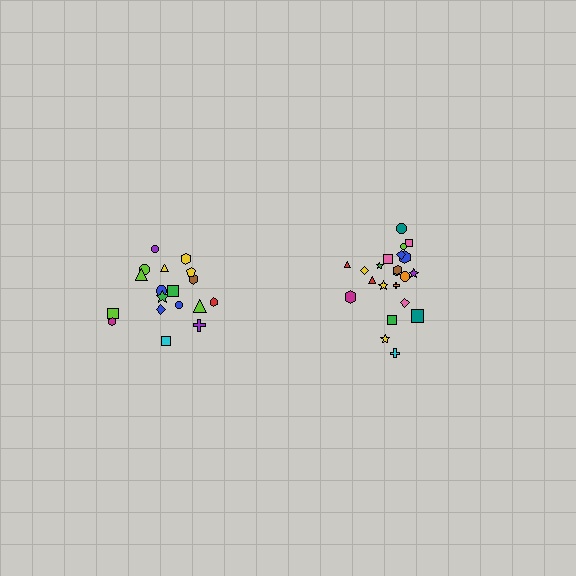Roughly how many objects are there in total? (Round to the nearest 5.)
Roughly 40 objects in total.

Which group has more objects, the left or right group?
The right group.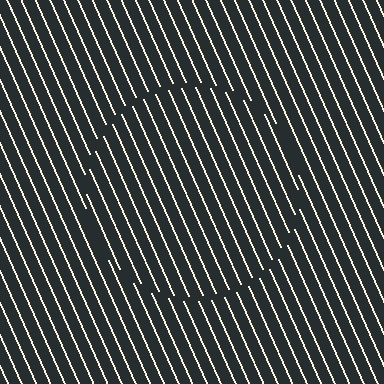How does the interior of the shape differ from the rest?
The interior of the shape contains the same grating, shifted by half a period — the contour is defined by the phase discontinuity where line-ends from the inner and outer gratings abut.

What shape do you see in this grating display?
An illusory circle. The interior of the shape contains the same grating, shifted by half a period — the contour is defined by the phase discontinuity where line-ends from the inner and outer gratings abut.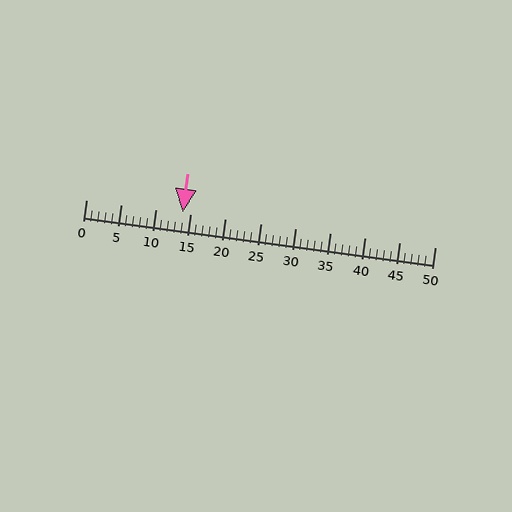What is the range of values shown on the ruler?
The ruler shows values from 0 to 50.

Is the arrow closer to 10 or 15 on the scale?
The arrow is closer to 15.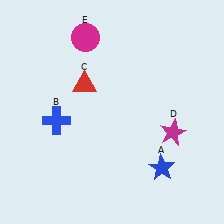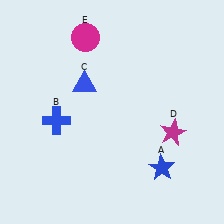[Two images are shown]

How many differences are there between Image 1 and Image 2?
There is 1 difference between the two images.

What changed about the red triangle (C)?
In Image 1, C is red. In Image 2, it changed to blue.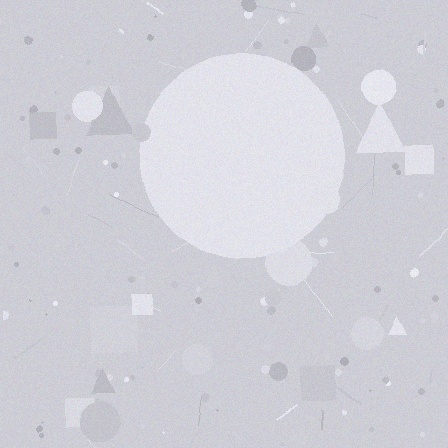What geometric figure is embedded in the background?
A circle is embedded in the background.